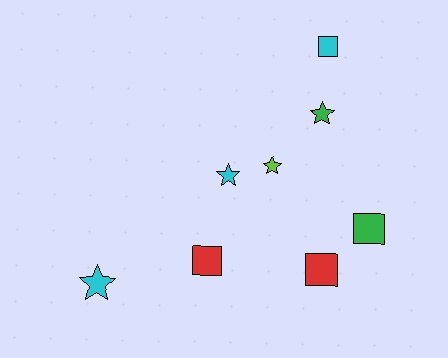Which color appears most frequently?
Cyan, with 3 objects.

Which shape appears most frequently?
Square, with 4 objects.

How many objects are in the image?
There are 8 objects.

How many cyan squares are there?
There is 1 cyan square.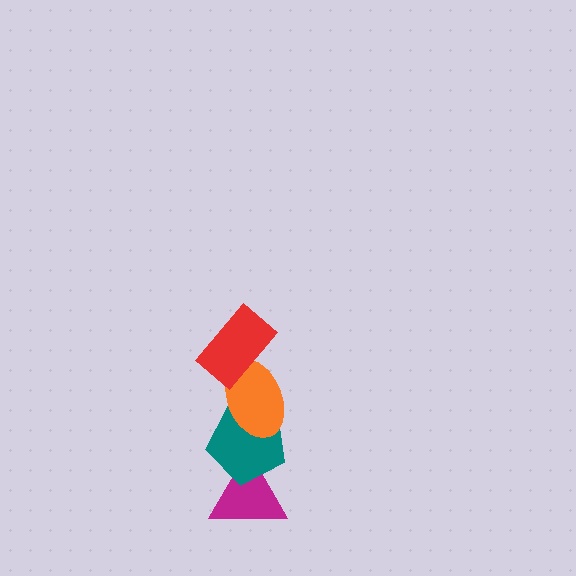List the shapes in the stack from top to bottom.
From top to bottom: the red rectangle, the orange ellipse, the teal pentagon, the magenta triangle.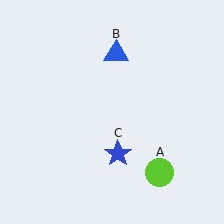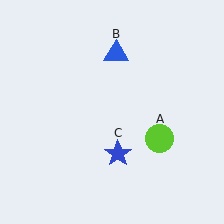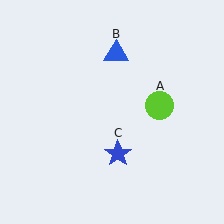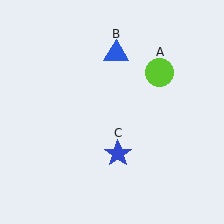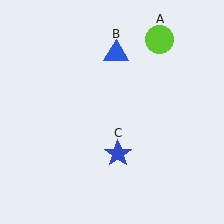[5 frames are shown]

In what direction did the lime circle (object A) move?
The lime circle (object A) moved up.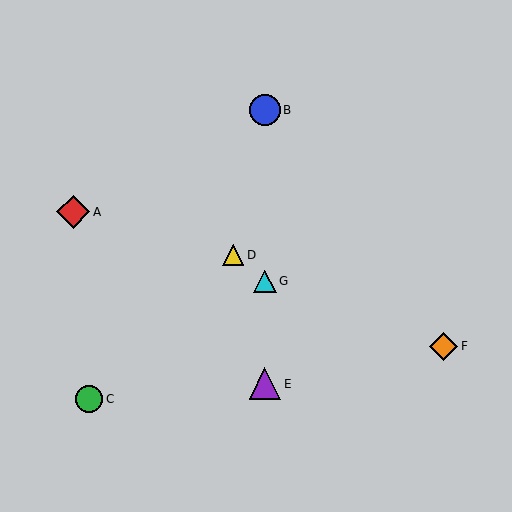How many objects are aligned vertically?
3 objects (B, E, G) are aligned vertically.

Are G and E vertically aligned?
Yes, both are at x≈265.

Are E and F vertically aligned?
No, E is at x≈265 and F is at x≈444.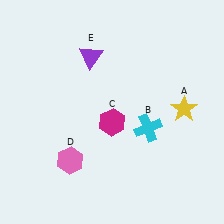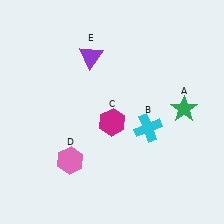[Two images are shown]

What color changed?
The star (A) changed from yellow in Image 1 to green in Image 2.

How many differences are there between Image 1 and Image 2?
There is 1 difference between the two images.